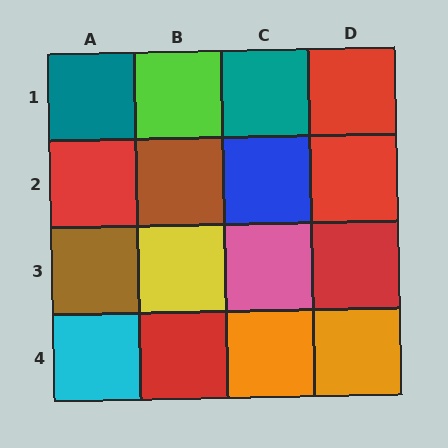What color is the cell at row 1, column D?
Red.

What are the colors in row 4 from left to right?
Cyan, red, orange, orange.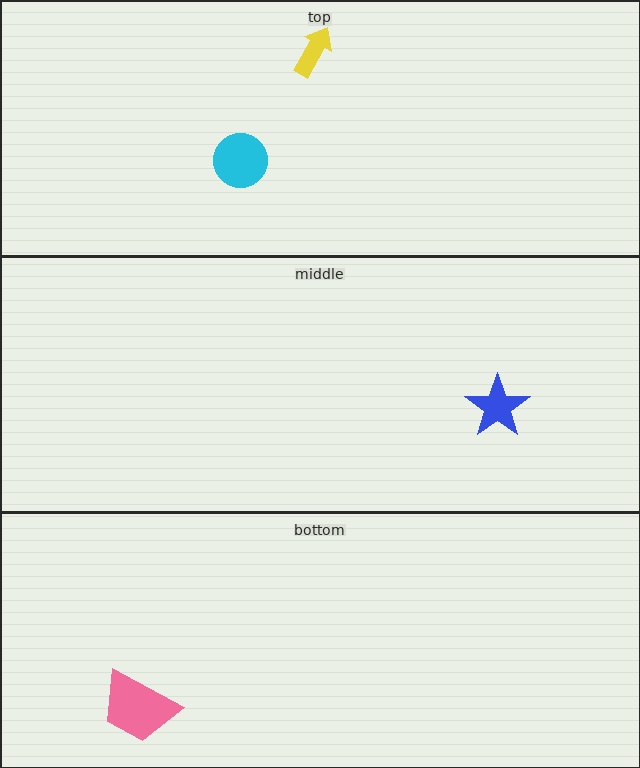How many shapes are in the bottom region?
1.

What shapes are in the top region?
The cyan circle, the yellow arrow.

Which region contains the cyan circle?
The top region.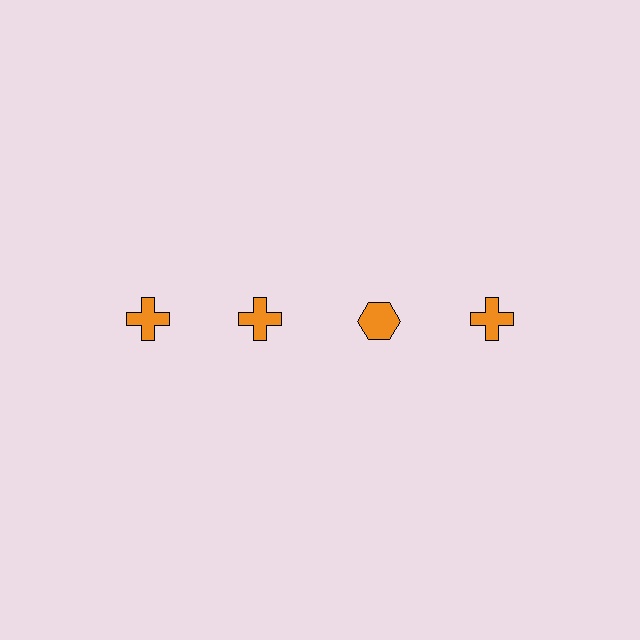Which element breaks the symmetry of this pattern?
The orange hexagon in the top row, center column breaks the symmetry. All other shapes are orange crosses.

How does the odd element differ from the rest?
It has a different shape: hexagon instead of cross.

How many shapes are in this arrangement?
There are 4 shapes arranged in a grid pattern.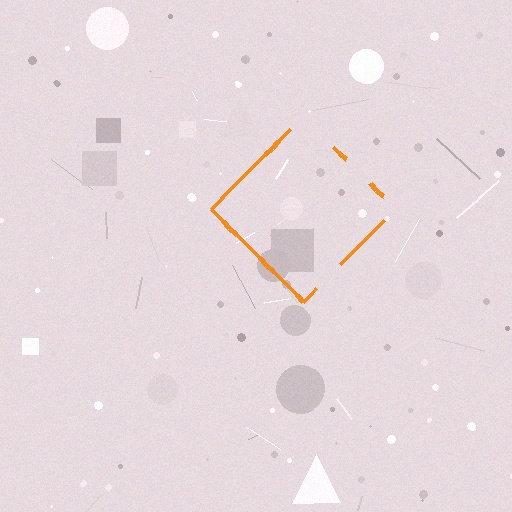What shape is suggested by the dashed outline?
The dashed outline suggests a diamond.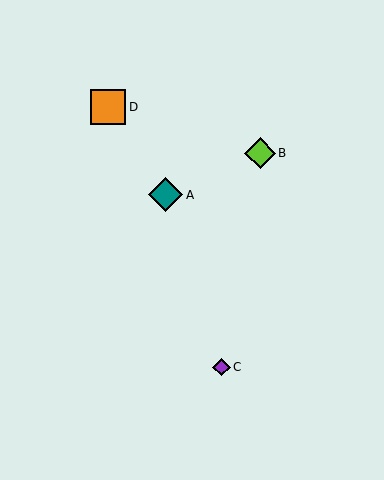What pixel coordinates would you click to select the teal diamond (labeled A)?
Click at (166, 195) to select the teal diamond A.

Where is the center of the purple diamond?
The center of the purple diamond is at (221, 367).